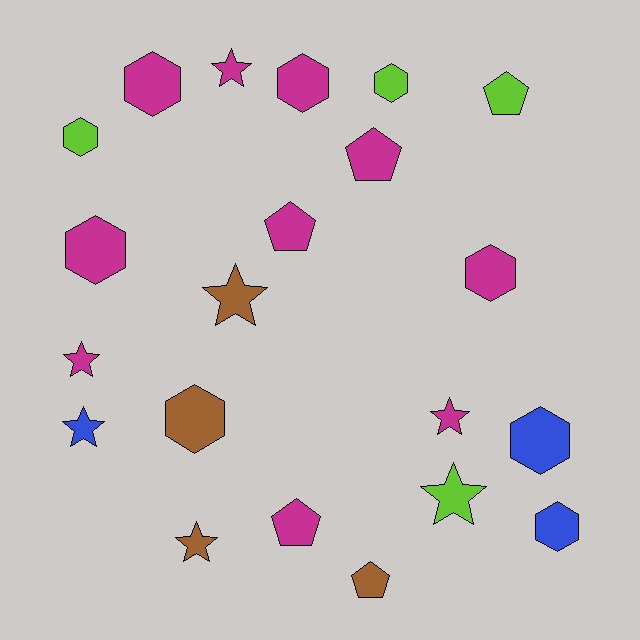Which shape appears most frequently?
Hexagon, with 9 objects.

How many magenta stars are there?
There are 3 magenta stars.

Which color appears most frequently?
Magenta, with 10 objects.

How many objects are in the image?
There are 21 objects.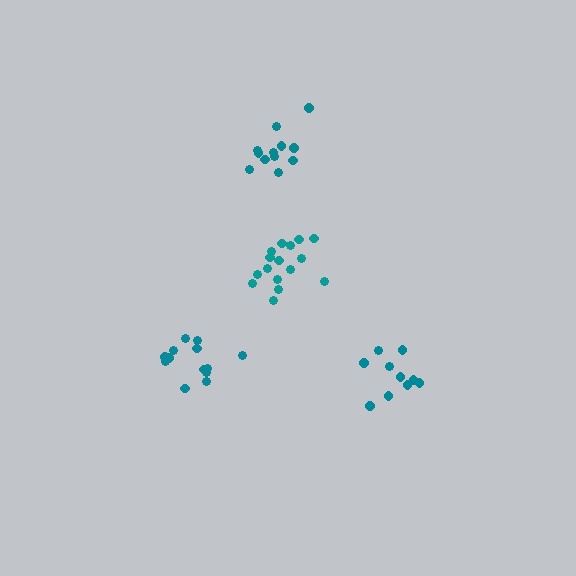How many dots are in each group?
Group 1: 10 dots, Group 2: 13 dots, Group 3: 12 dots, Group 4: 16 dots (51 total).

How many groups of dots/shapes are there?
There are 4 groups.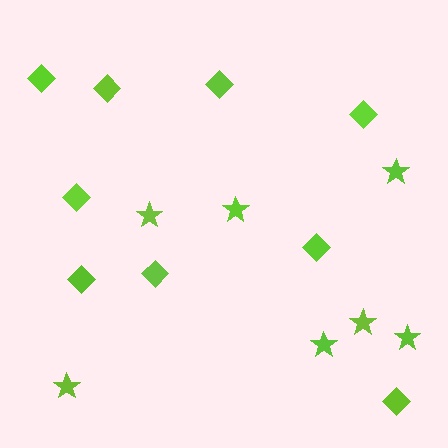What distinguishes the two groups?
There are 2 groups: one group of diamonds (9) and one group of stars (7).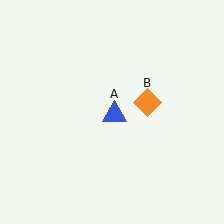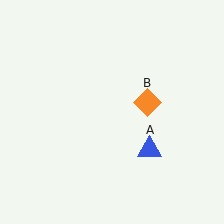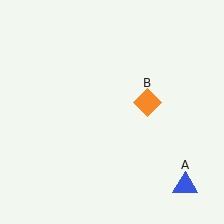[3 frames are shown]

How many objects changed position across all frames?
1 object changed position: blue triangle (object A).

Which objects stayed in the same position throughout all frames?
Orange diamond (object B) remained stationary.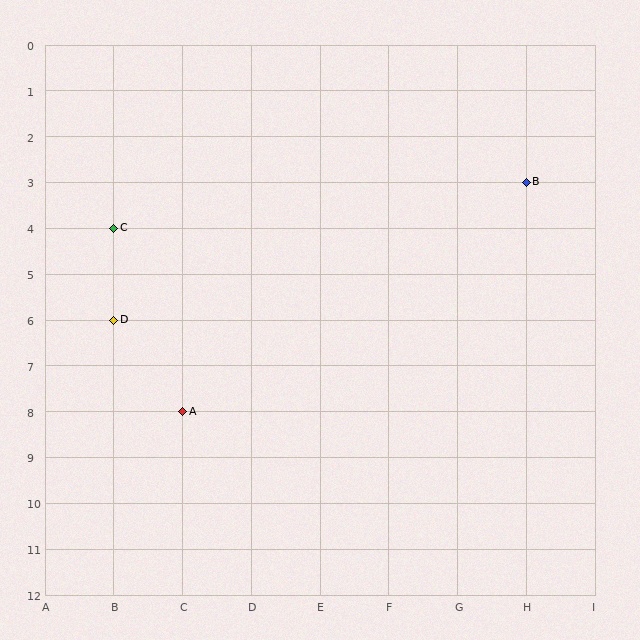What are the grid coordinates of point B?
Point B is at grid coordinates (H, 3).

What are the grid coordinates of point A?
Point A is at grid coordinates (C, 8).